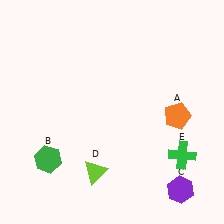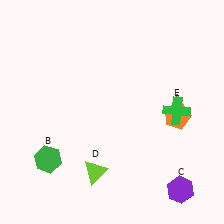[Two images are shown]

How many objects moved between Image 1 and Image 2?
1 object moved between the two images.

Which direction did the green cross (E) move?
The green cross (E) moved up.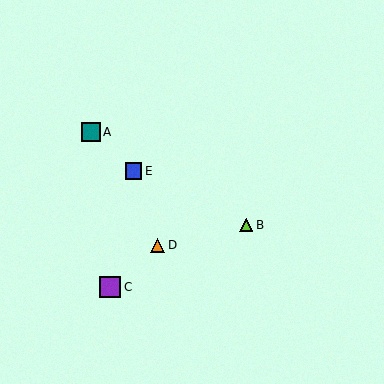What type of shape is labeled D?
Shape D is an orange triangle.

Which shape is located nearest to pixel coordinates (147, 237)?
The orange triangle (labeled D) at (158, 245) is nearest to that location.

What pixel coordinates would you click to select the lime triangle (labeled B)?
Click at (246, 225) to select the lime triangle B.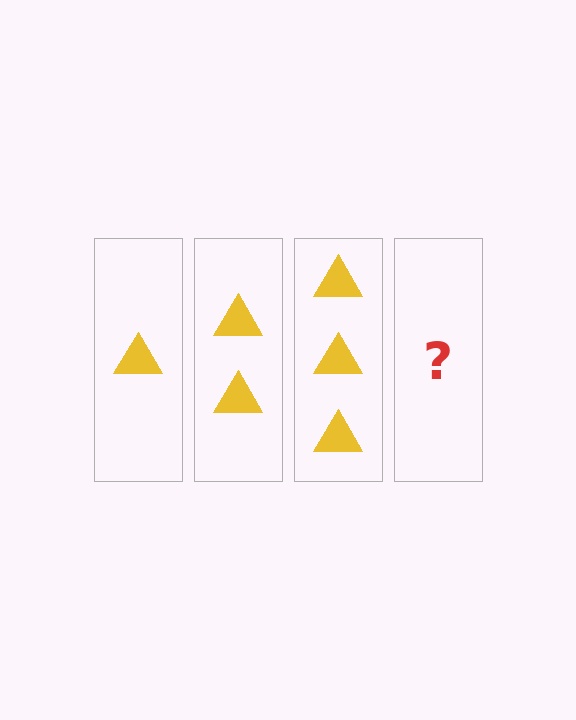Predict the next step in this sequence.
The next step is 4 triangles.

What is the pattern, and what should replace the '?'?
The pattern is that each step adds one more triangle. The '?' should be 4 triangles.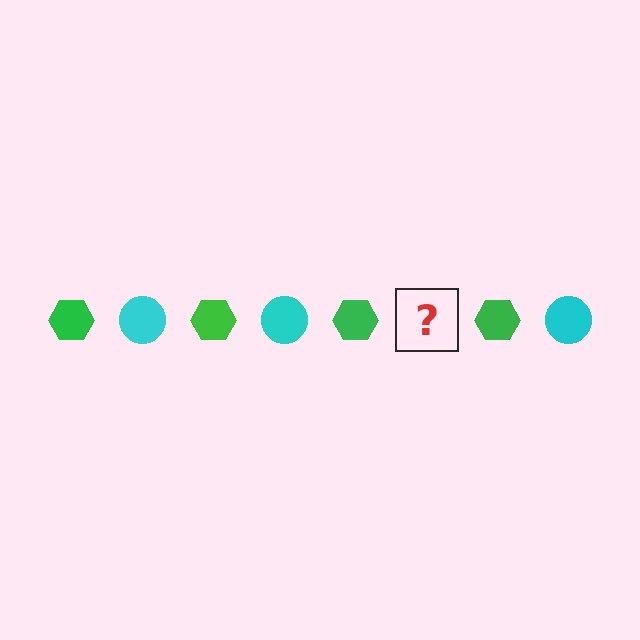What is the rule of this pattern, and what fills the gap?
The rule is that the pattern alternates between green hexagon and cyan circle. The gap should be filled with a cyan circle.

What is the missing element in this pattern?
The missing element is a cyan circle.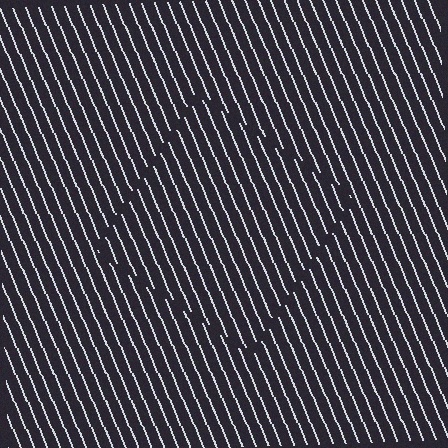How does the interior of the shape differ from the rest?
The interior of the shape contains the same grating, shifted by half a period — the contour is defined by the phase discontinuity where line-ends from the inner and outer gratings abut.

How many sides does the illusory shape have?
4 sides — the line-ends trace a square.